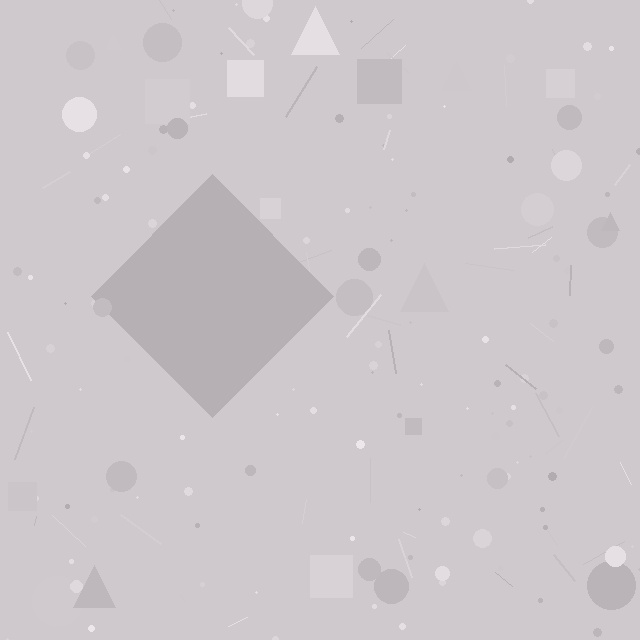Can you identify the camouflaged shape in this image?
The camouflaged shape is a diamond.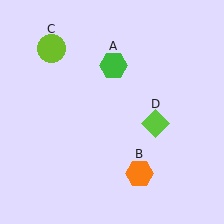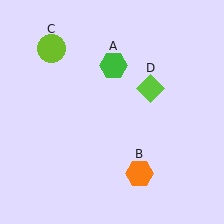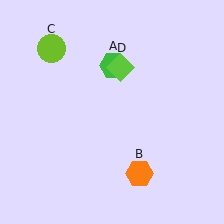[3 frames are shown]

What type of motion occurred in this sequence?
The lime diamond (object D) rotated counterclockwise around the center of the scene.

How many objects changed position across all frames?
1 object changed position: lime diamond (object D).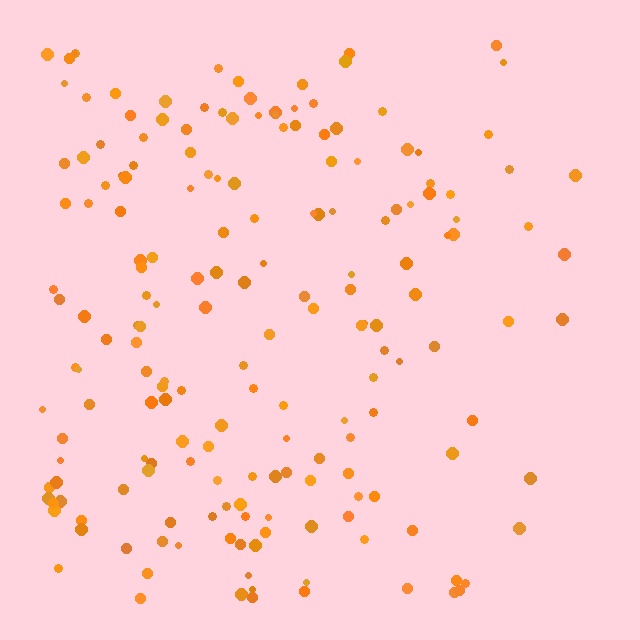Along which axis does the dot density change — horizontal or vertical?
Horizontal.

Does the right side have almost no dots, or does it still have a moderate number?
Still a moderate number, just noticeably fewer than the left.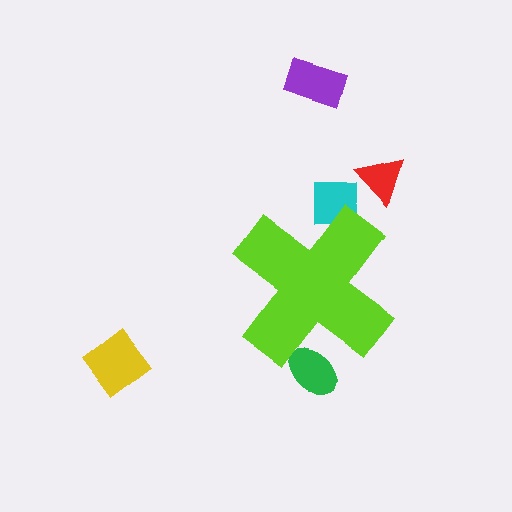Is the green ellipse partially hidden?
Yes, the green ellipse is partially hidden behind the lime cross.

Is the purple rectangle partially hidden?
No, the purple rectangle is fully visible.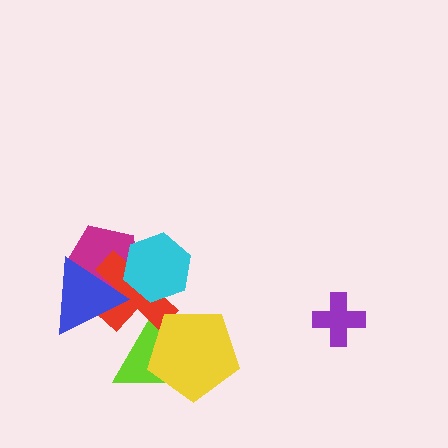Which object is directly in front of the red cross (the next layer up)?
The blue triangle is directly in front of the red cross.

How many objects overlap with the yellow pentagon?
1 object overlaps with the yellow pentagon.